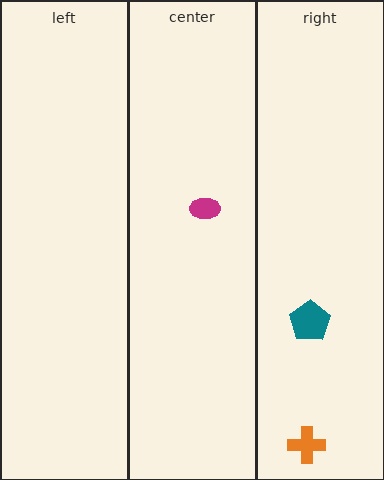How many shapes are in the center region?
1.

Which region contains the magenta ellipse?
The center region.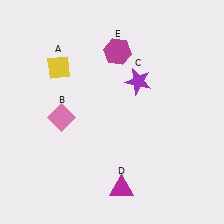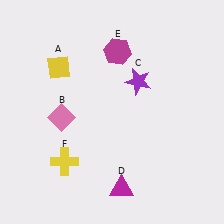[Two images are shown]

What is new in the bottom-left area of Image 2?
A yellow cross (F) was added in the bottom-left area of Image 2.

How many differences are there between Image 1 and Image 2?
There is 1 difference between the two images.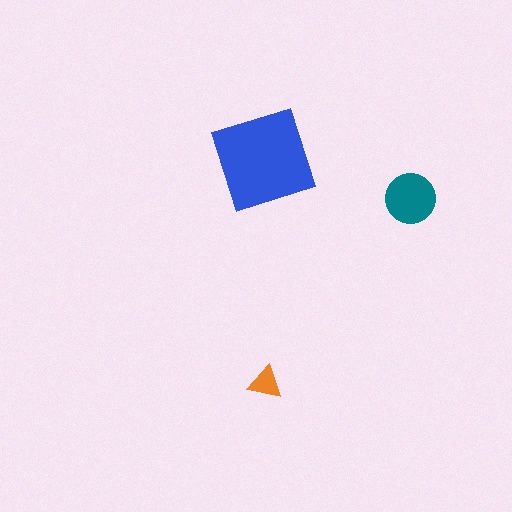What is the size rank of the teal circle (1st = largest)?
2nd.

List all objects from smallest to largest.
The orange triangle, the teal circle, the blue diamond.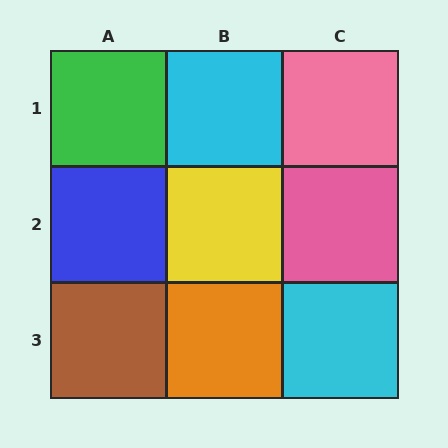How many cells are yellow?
1 cell is yellow.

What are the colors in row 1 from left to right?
Green, cyan, pink.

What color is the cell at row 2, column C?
Pink.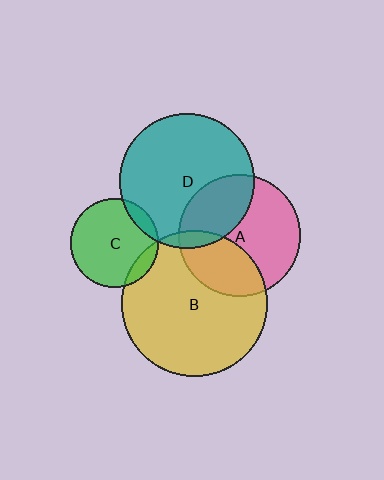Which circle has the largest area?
Circle B (yellow).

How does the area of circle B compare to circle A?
Approximately 1.4 times.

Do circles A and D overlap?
Yes.